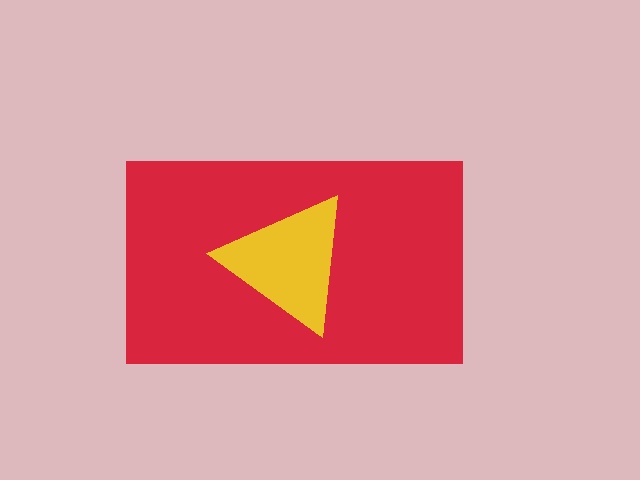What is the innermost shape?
The yellow triangle.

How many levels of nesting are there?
2.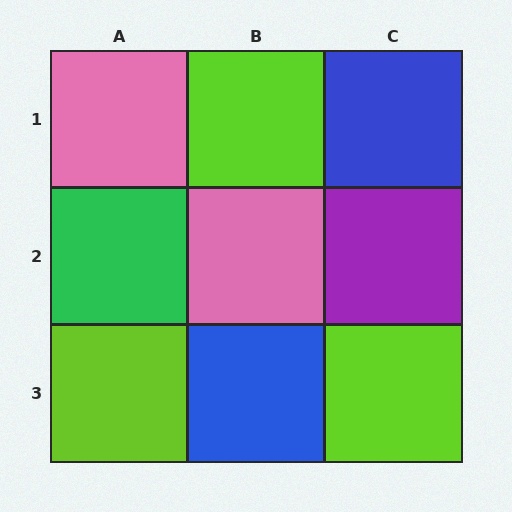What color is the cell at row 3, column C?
Lime.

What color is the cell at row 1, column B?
Lime.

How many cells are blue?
2 cells are blue.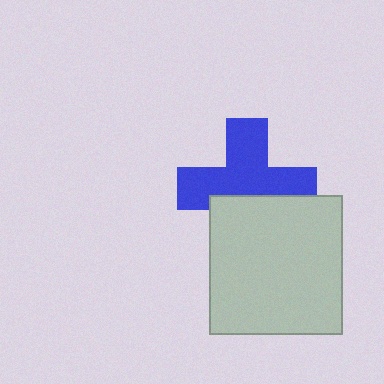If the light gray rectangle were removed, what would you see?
You would see the complete blue cross.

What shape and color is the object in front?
The object in front is a light gray rectangle.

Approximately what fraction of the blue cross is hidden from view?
Roughly 35% of the blue cross is hidden behind the light gray rectangle.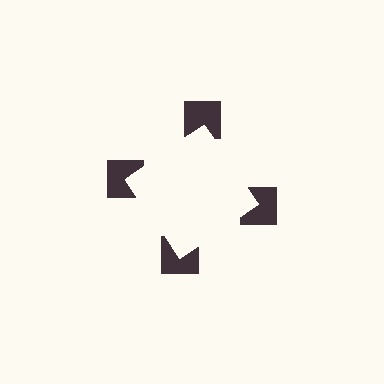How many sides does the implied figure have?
4 sides.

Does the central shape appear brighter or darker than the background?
It typically appears slightly brighter than the background, even though no actual brightness change is drawn.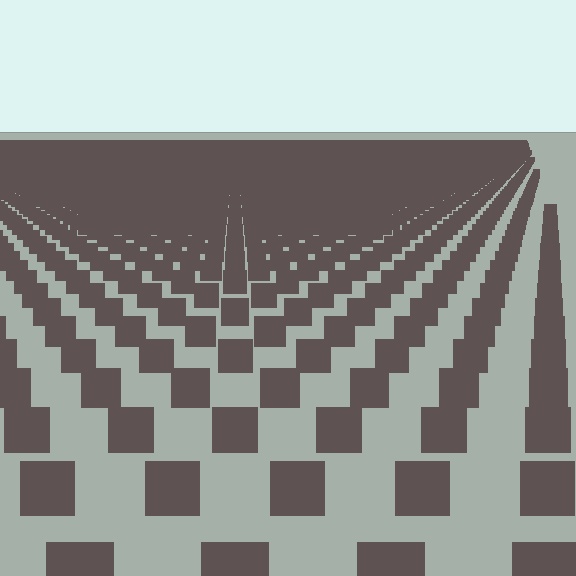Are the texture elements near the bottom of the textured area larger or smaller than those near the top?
Larger. Near the bottom, elements are closer to the viewer and appear at a bigger on-screen size.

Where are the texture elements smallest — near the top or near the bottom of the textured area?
Near the top.